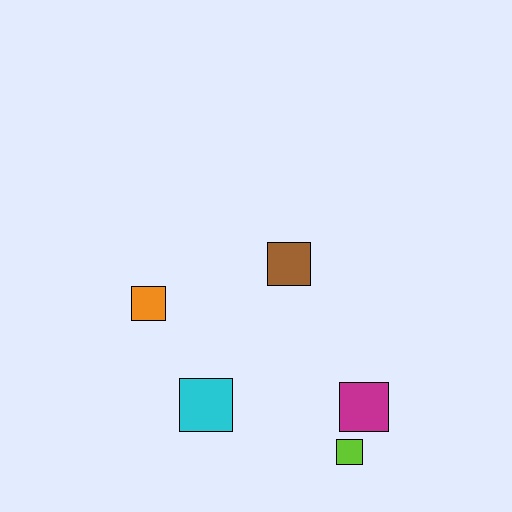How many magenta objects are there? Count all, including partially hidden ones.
There is 1 magenta object.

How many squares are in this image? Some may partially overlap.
There are 5 squares.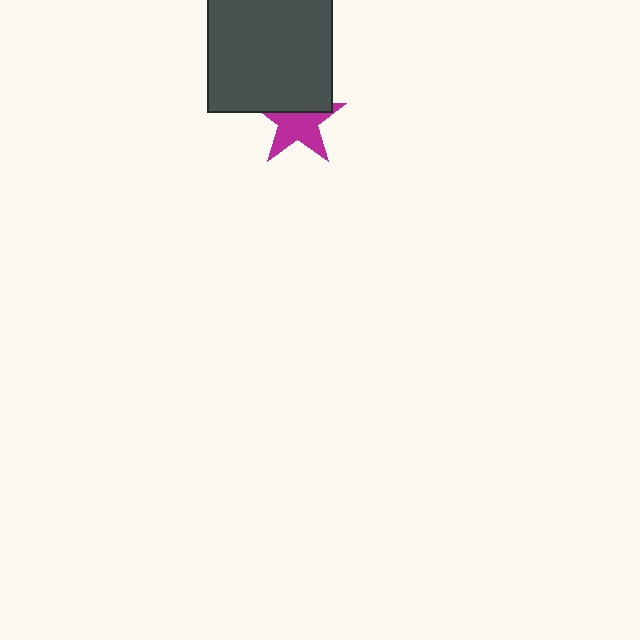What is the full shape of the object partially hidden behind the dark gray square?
The partially hidden object is a magenta star.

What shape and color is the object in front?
The object in front is a dark gray square.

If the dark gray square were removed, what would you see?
You would see the complete magenta star.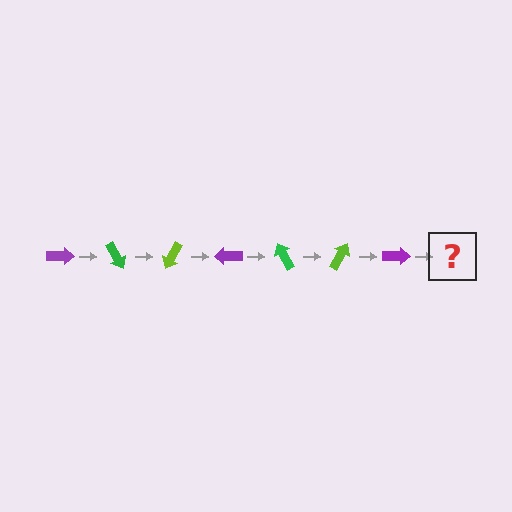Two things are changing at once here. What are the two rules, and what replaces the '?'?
The two rules are that it rotates 60 degrees each step and the color cycles through purple, green, and lime. The '?' should be a green arrow, rotated 420 degrees from the start.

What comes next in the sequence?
The next element should be a green arrow, rotated 420 degrees from the start.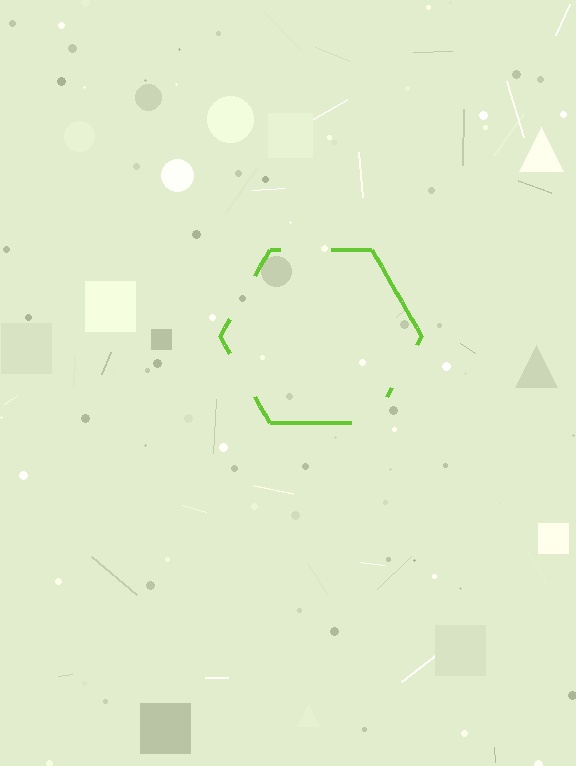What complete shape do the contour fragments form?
The contour fragments form a hexagon.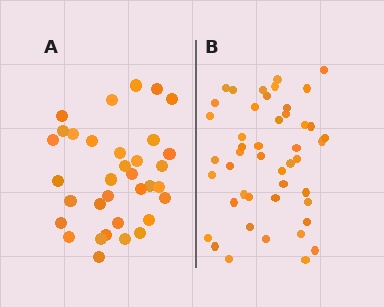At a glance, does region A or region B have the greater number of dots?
Region B (the right region) has more dots.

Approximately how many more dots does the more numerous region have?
Region B has roughly 12 or so more dots than region A.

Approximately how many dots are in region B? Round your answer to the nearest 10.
About 50 dots. (The exact count is 46, which rounds to 50.)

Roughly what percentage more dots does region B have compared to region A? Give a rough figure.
About 35% more.